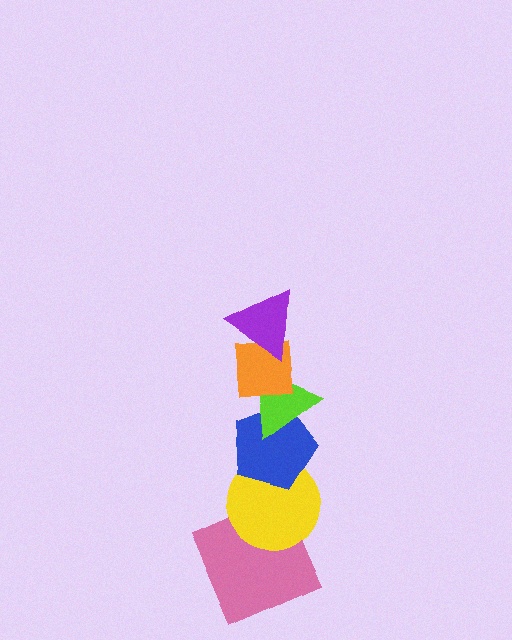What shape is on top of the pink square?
The yellow circle is on top of the pink square.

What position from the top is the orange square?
The orange square is 2nd from the top.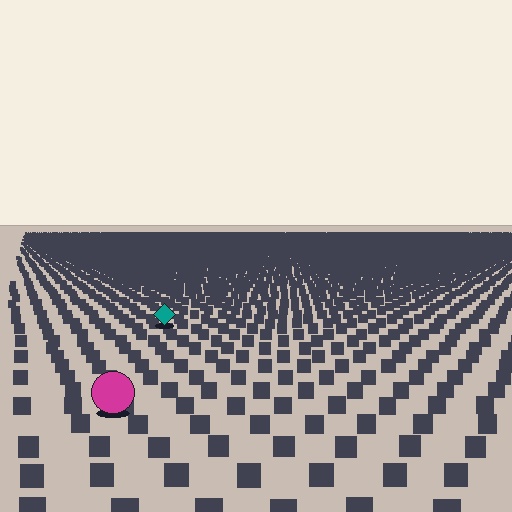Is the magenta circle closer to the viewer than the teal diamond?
Yes. The magenta circle is closer — you can tell from the texture gradient: the ground texture is coarser near it.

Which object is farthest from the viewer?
The teal diamond is farthest from the viewer. It appears smaller and the ground texture around it is denser.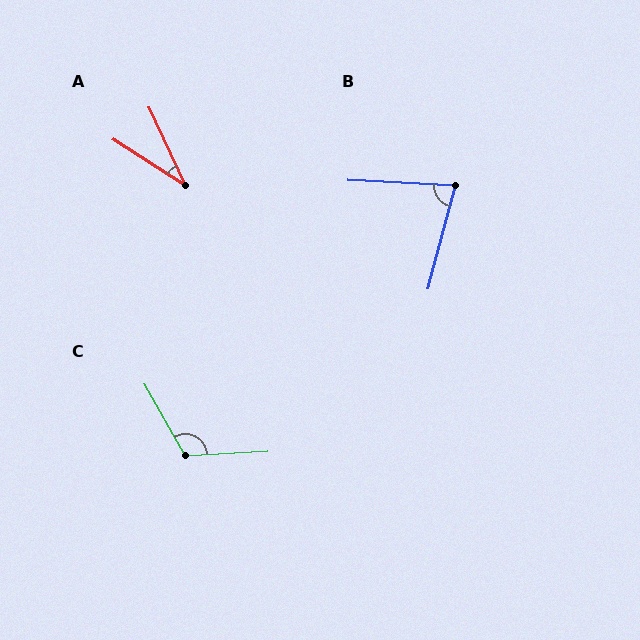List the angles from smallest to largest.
A (33°), B (78°), C (116°).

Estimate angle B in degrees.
Approximately 78 degrees.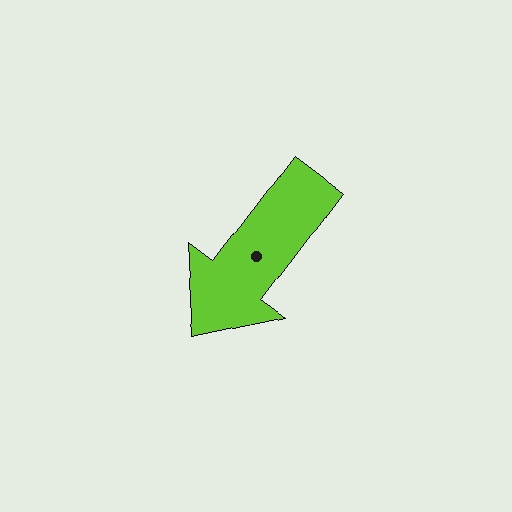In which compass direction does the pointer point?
Southwest.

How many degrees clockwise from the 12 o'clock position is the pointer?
Approximately 217 degrees.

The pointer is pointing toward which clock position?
Roughly 7 o'clock.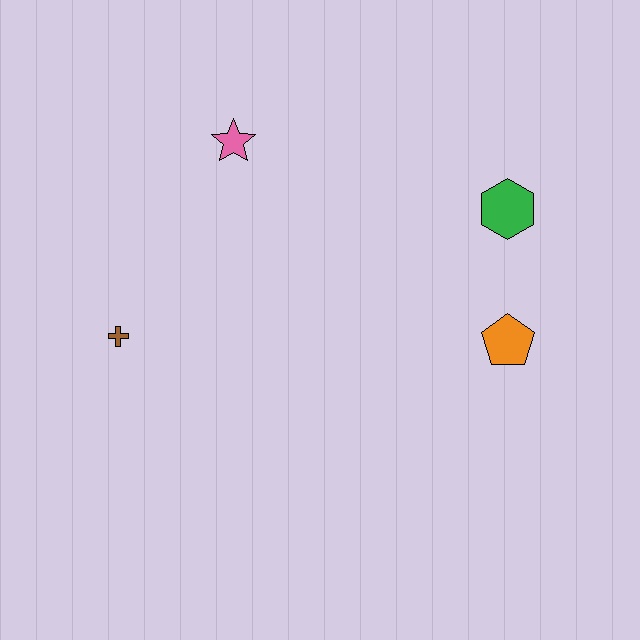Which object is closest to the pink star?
The brown cross is closest to the pink star.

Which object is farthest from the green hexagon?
The brown cross is farthest from the green hexagon.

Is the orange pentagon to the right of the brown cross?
Yes